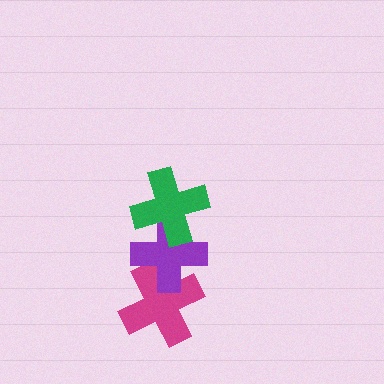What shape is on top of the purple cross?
The green cross is on top of the purple cross.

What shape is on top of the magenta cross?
The purple cross is on top of the magenta cross.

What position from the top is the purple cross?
The purple cross is 2nd from the top.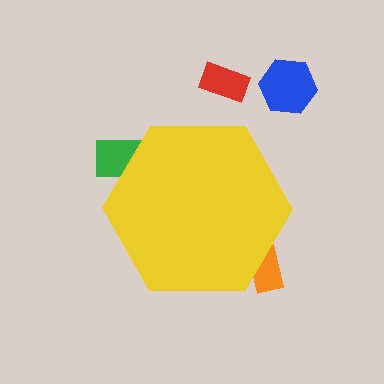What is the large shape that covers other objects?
A yellow hexagon.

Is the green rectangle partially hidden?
Yes, the green rectangle is partially hidden behind the yellow hexagon.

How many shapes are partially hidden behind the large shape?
2 shapes are partially hidden.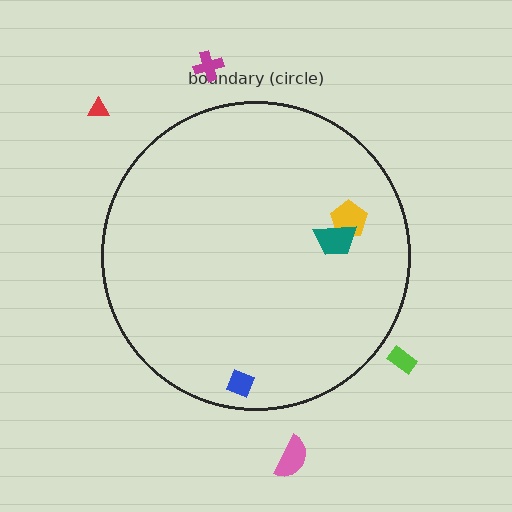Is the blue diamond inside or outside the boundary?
Inside.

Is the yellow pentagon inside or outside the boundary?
Inside.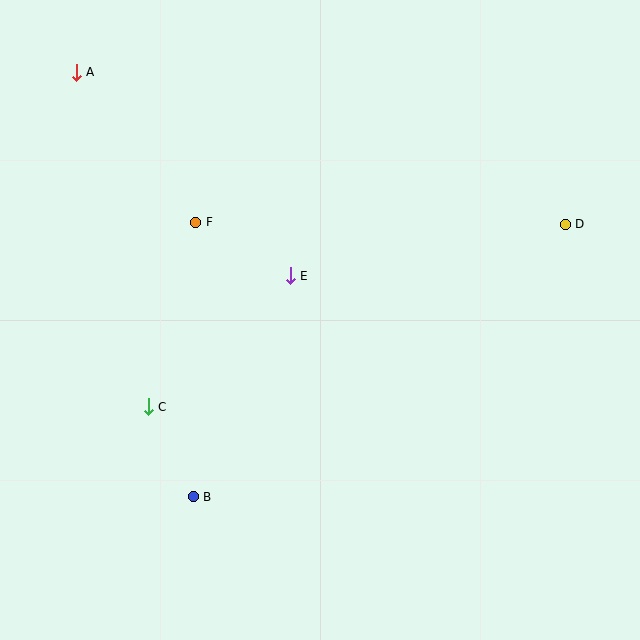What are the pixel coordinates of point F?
Point F is at (196, 222).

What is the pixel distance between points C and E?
The distance between C and E is 193 pixels.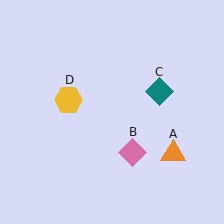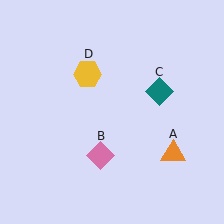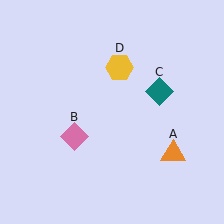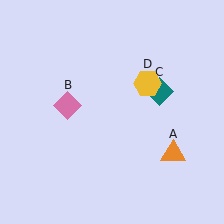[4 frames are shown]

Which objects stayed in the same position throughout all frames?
Orange triangle (object A) and teal diamond (object C) remained stationary.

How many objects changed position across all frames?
2 objects changed position: pink diamond (object B), yellow hexagon (object D).